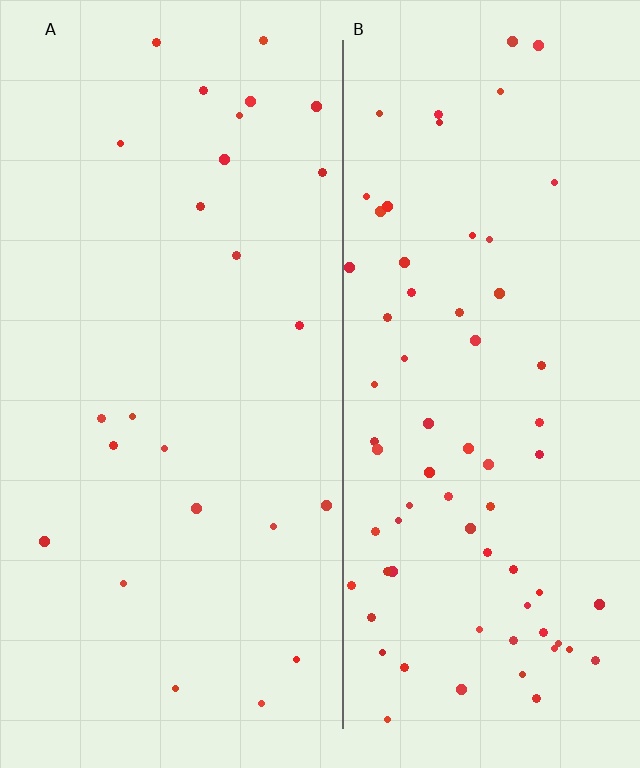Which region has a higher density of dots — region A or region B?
B (the right).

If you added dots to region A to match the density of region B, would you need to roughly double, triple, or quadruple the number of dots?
Approximately triple.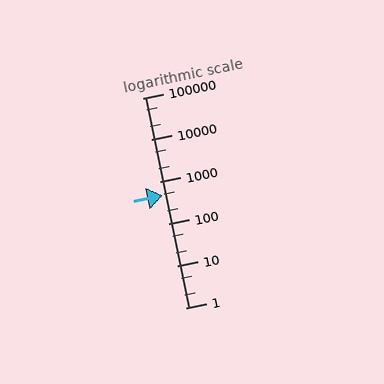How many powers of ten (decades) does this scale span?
The scale spans 5 decades, from 1 to 100000.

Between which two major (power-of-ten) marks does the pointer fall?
The pointer is between 100 and 1000.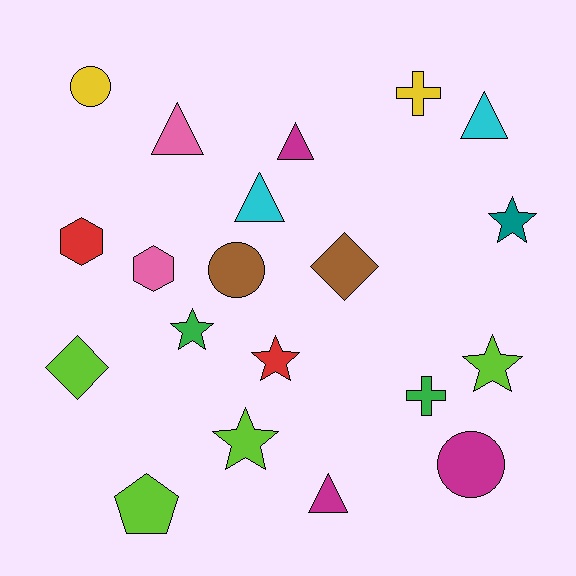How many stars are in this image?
There are 5 stars.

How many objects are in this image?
There are 20 objects.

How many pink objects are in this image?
There are 2 pink objects.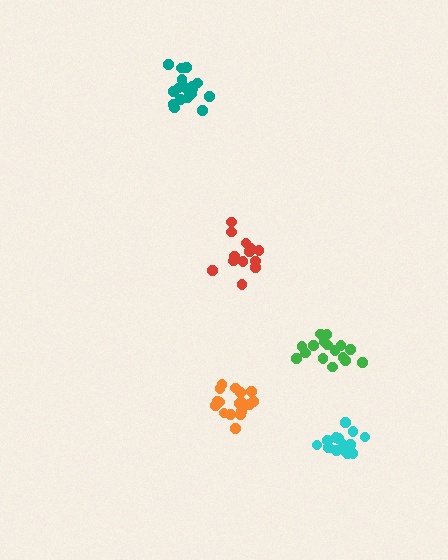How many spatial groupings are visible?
There are 5 spatial groupings.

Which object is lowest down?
The cyan cluster is bottommost.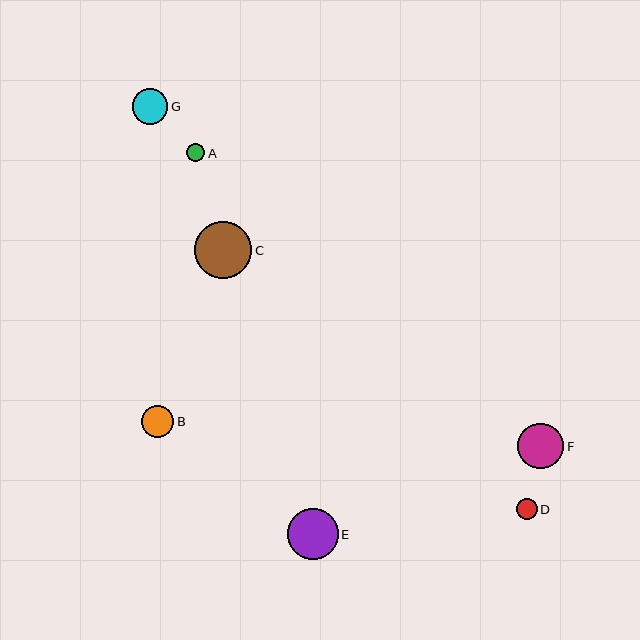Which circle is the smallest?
Circle A is the smallest with a size of approximately 18 pixels.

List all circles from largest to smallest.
From largest to smallest: C, E, F, G, B, D, A.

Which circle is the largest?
Circle C is the largest with a size of approximately 57 pixels.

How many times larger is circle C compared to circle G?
Circle C is approximately 1.6 times the size of circle G.